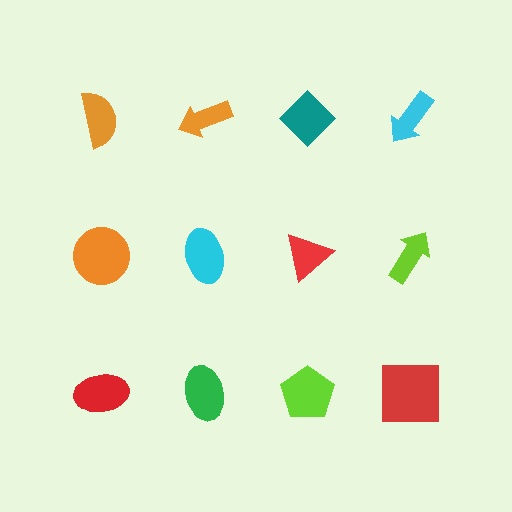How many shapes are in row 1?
4 shapes.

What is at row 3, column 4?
A red square.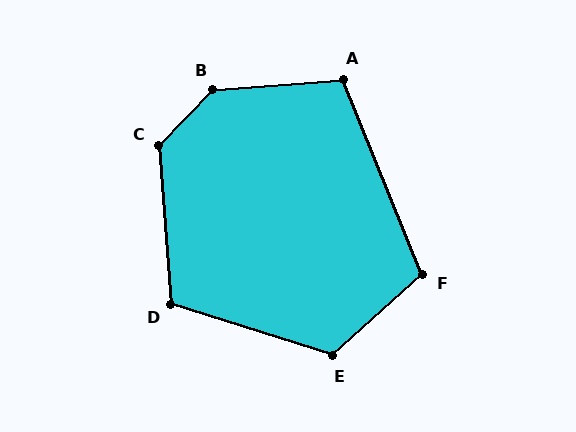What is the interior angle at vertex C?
Approximately 132 degrees (obtuse).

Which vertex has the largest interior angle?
B, at approximately 138 degrees.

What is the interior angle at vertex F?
Approximately 110 degrees (obtuse).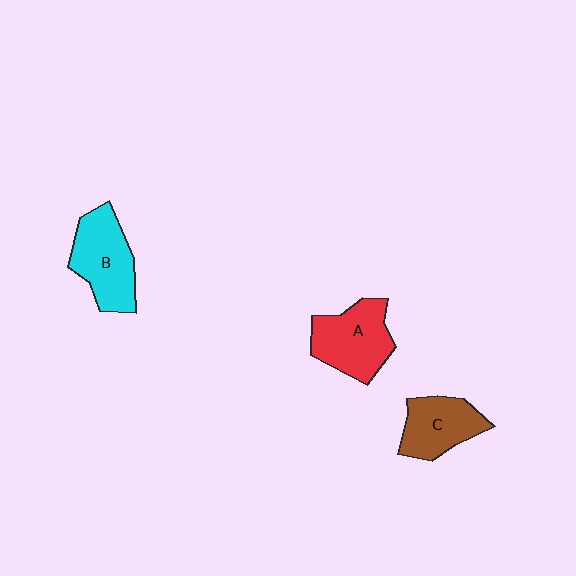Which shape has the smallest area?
Shape C (brown).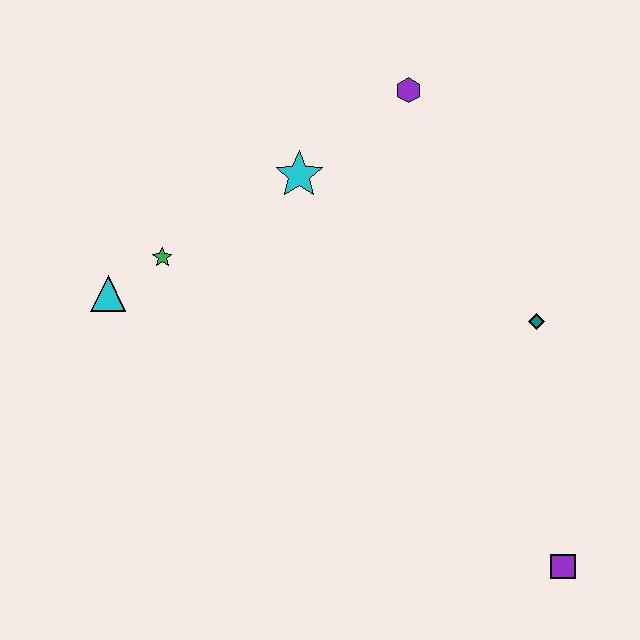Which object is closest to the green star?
The cyan triangle is closest to the green star.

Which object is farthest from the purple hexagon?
The purple square is farthest from the purple hexagon.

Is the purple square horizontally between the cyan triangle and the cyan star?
No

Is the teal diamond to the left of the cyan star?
No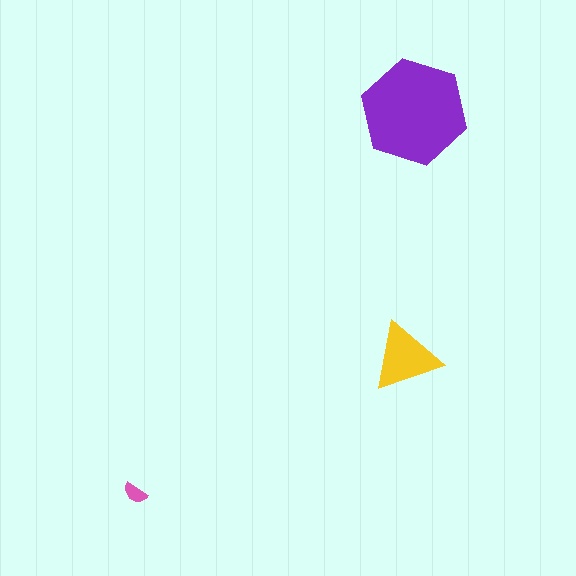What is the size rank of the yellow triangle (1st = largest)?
2nd.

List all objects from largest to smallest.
The purple hexagon, the yellow triangle, the pink semicircle.